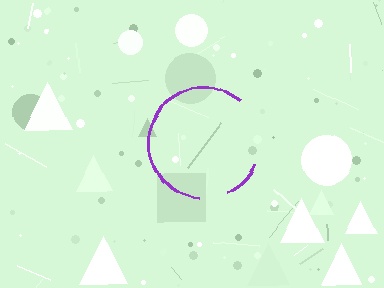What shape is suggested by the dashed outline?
The dashed outline suggests a circle.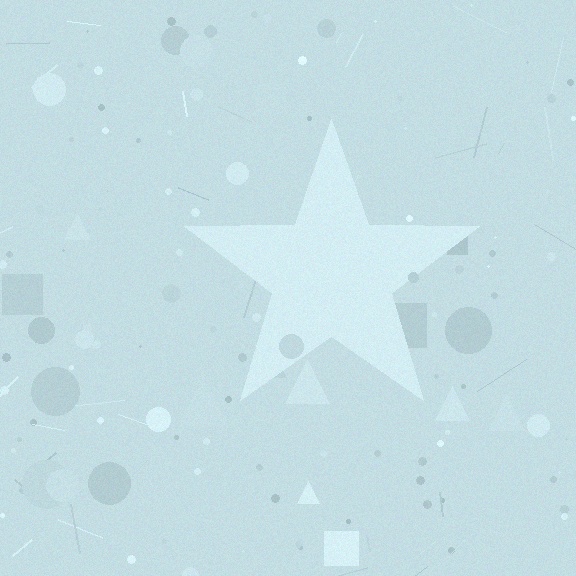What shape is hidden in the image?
A star is hidden in the image.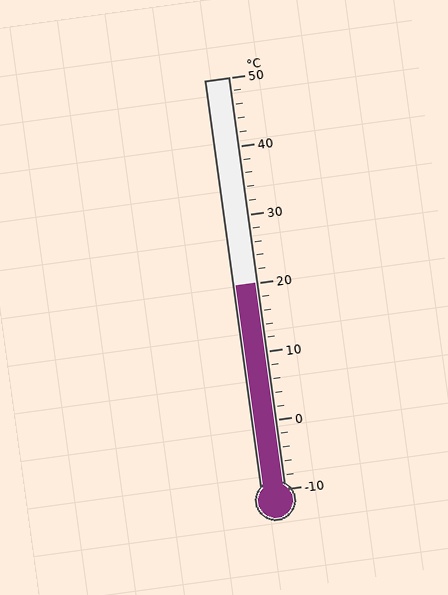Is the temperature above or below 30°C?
The temperature is below 30°C.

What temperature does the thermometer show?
The thermometer shows approximately 20°C.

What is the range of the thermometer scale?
The thermometer scale ranges from -10°C to 50°C.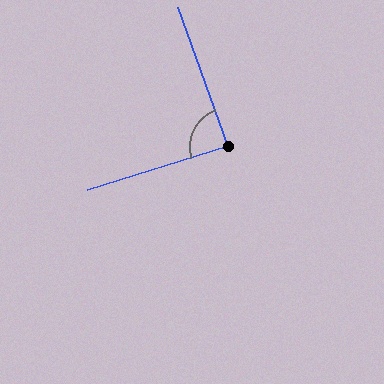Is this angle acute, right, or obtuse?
It is approximately a right angle.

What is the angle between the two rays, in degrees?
Approximately 87 degrees.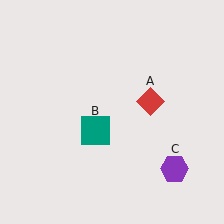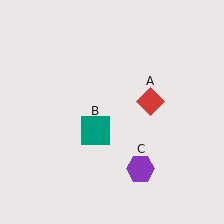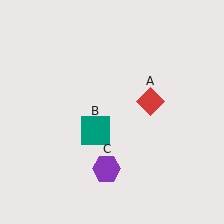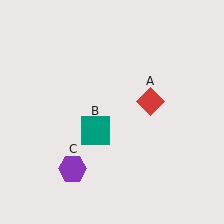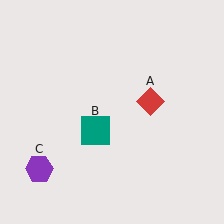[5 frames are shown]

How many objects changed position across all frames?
1 object changed position: purple hexagon (object C).